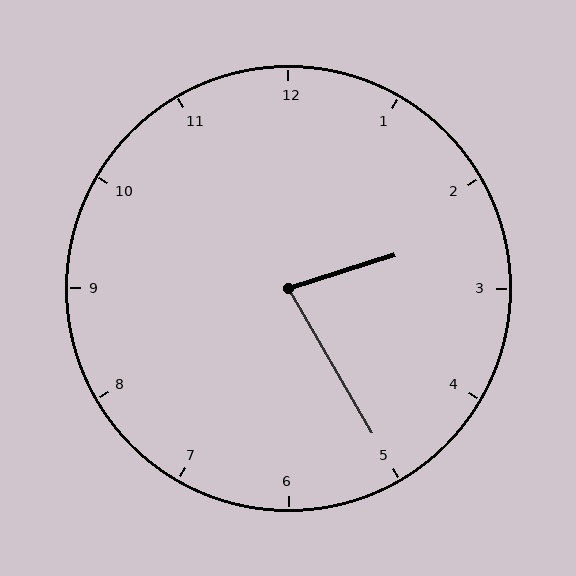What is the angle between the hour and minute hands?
Approximately 78 degrees.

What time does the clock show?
2:25.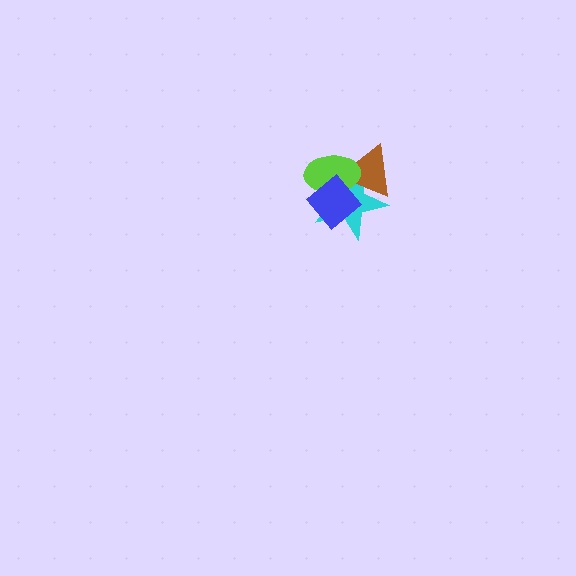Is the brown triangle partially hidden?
Yes, it is partially covered by another shape.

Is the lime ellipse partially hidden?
Yes, it is partially covered by another shape.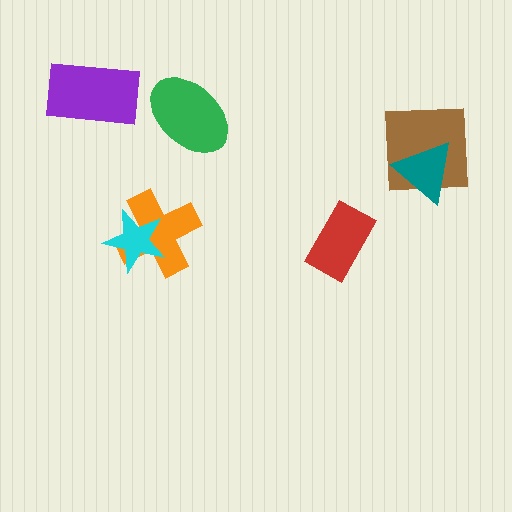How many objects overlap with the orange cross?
1 object overlaps with the orange cross.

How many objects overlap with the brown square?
1 object overlaps with the brown square.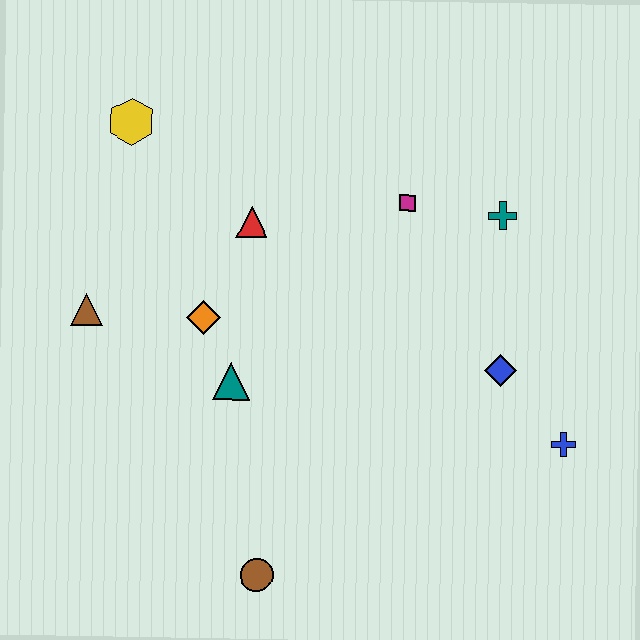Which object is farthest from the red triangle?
The blue cross is farthest from the red triangle.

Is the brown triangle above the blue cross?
Yes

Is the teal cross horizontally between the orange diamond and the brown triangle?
No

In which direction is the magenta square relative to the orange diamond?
The magenta square is to the right of the orange diamond.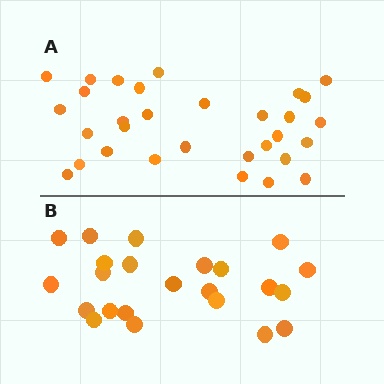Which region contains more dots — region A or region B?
Region A (the top region) has more dots.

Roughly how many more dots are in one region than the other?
Region A has roughly 8 or so more dots than region B.